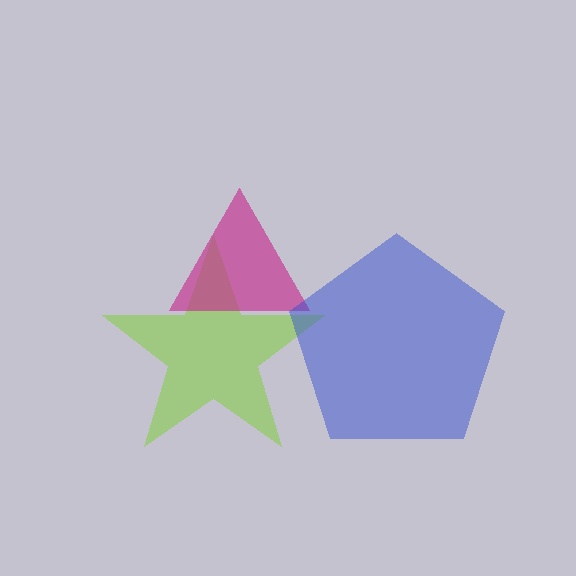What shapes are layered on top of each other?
The layered shapes are: a lime star, a magenta triangle, a blue pentagon.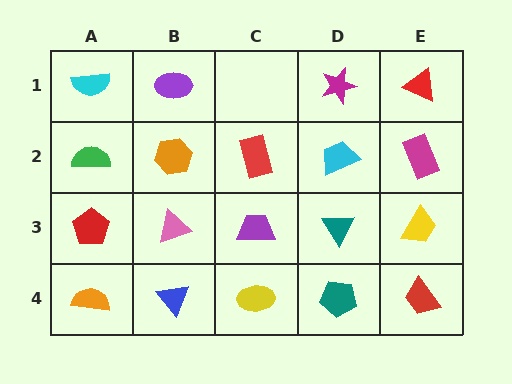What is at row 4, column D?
A teal pentagon.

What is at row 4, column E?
A red trapezoid.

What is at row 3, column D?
A teal triangle.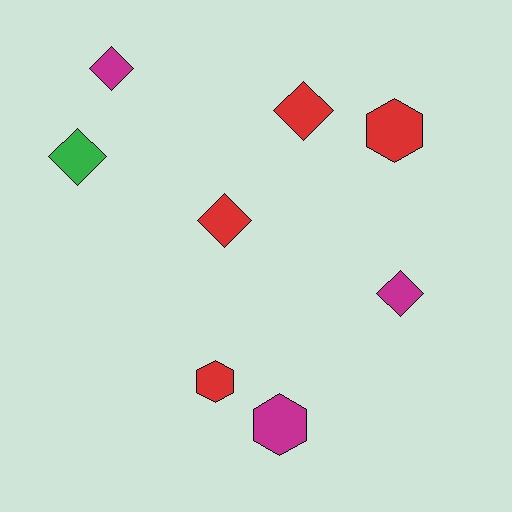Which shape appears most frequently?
Diamond, with 5 objects.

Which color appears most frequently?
Red, with 4 objects.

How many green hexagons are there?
There are no green hexagons.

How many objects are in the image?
There are 8 objects.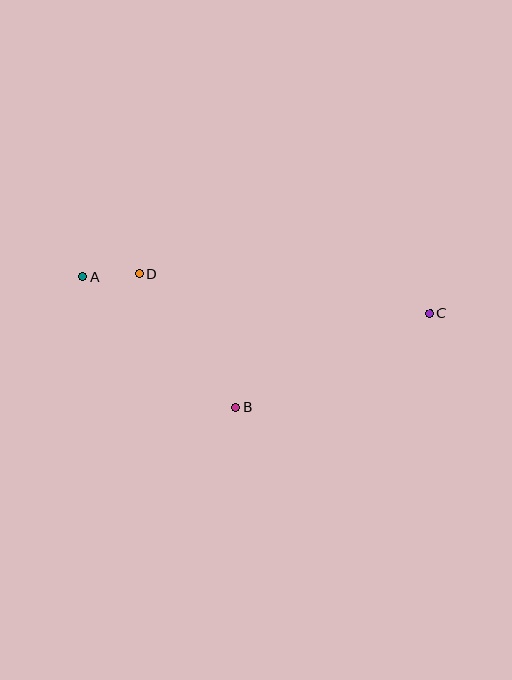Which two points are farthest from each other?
Points A and C are farthest from each other.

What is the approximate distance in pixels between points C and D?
The distance between C and D is approximately 293 pixels.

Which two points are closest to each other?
Points A and D are closest to each other.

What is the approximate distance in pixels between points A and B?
The distance between A and B is approximately 201 pixels.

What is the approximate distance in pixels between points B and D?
The distance between B and D is approximately 164 pixels.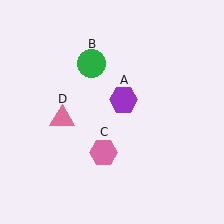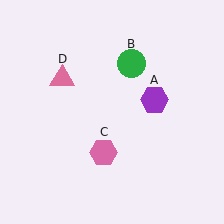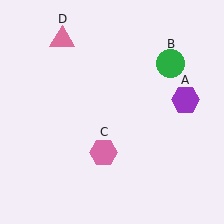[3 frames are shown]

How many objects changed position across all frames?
3 objects changed position: purple hexagon (object A), green circle (object B), pink triangle (object D).